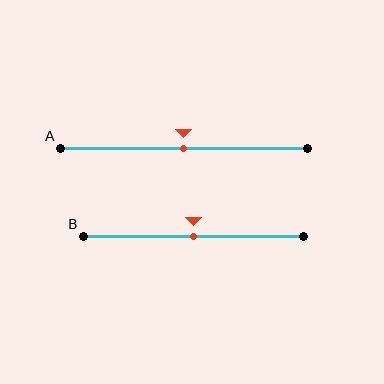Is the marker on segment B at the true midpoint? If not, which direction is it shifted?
Yes, the marker on segment B is at the true midpoint.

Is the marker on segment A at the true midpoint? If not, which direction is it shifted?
Yes, the marker on segment A is at the true midpoint.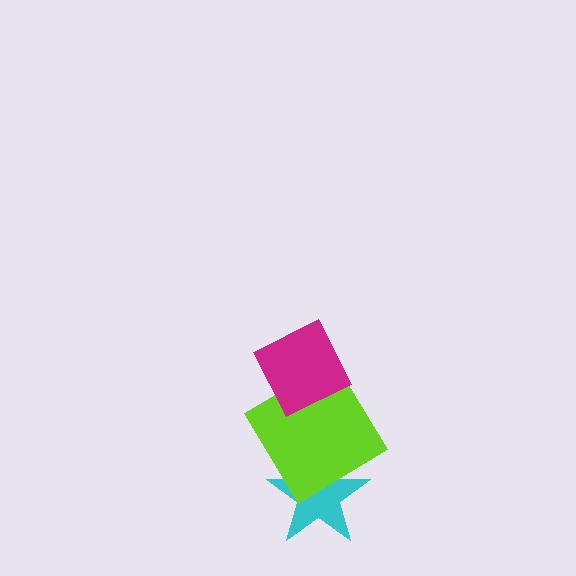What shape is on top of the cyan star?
The lime diamond is on top of the cyan star.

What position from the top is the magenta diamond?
The magenta diamond is 1st from the top.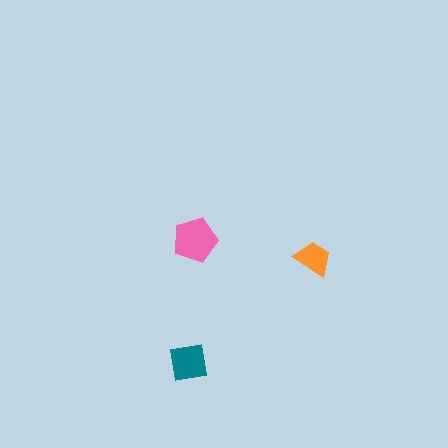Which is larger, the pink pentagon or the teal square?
The pink pentagon.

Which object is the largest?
The pink pentagon.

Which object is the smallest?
The orange trapezoid.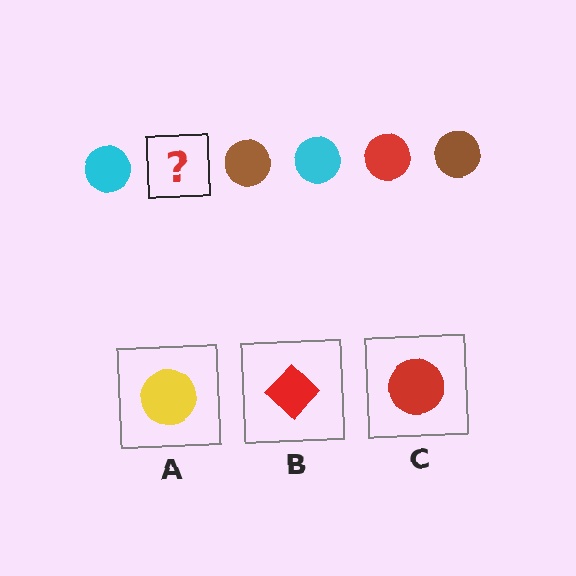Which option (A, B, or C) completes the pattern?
C.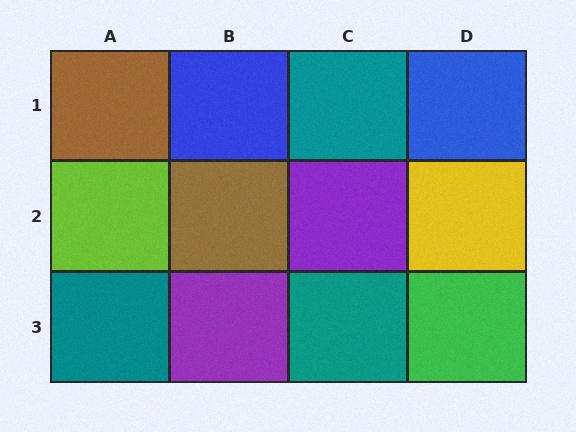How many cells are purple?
2 cells are purple.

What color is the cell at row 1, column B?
Blue.